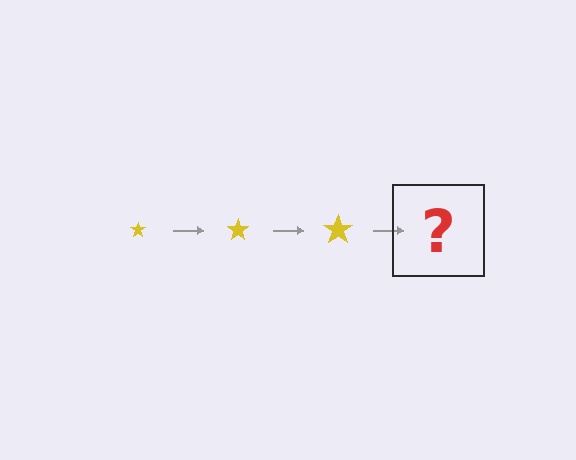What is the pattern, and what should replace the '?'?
The pattern is that the star gets progressively larger each step. The '?' should be a yellow star, larger than the previous one.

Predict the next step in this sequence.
The next step is a yellow star, larger than the previous one.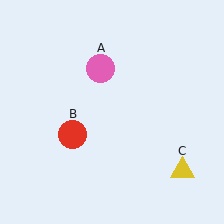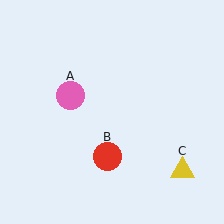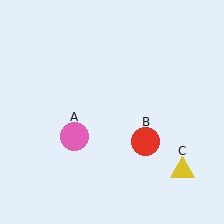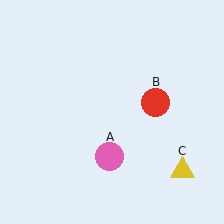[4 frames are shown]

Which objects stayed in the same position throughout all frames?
Yellow triangle (object C) remained stationary.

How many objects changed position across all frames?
2 objects changed position: pink circle (object A), red circle (object B).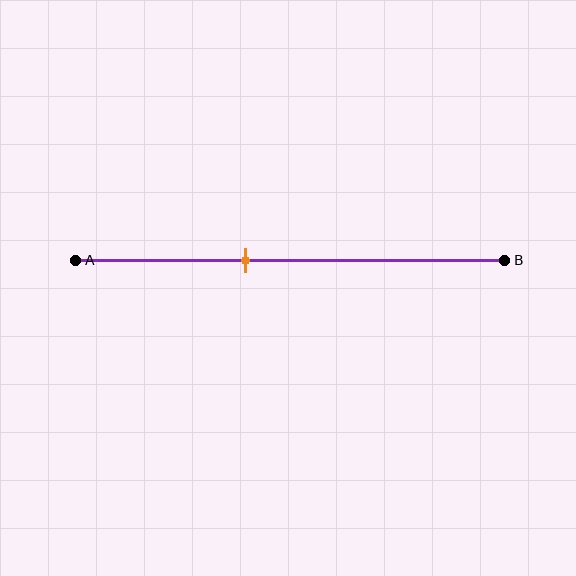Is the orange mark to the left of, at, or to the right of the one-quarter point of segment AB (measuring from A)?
The orange mark is to the right of the one-quarter point of segment AB.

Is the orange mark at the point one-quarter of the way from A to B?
No, the mark is at about 40% from A, not at the 25% one-quarter point.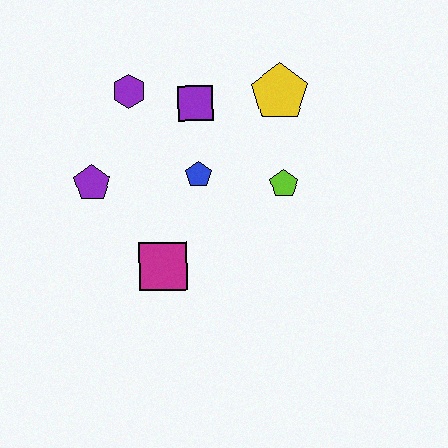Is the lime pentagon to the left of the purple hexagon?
No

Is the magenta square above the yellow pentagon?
No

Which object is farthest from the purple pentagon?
The yellow pentagon is farthest from the purple pentagon.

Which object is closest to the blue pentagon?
The purple square is closest to the blue pentagon.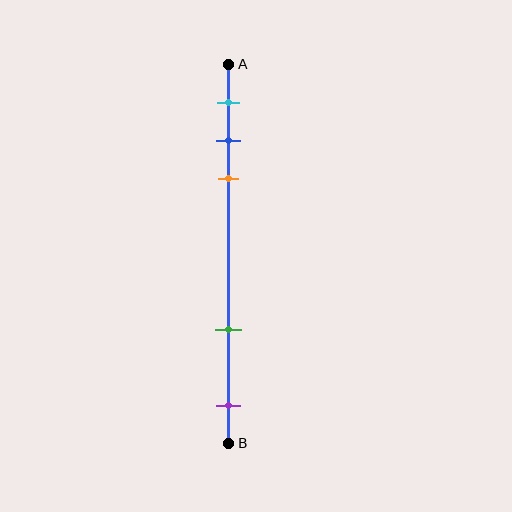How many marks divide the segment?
There are 5 marks dividing the segment.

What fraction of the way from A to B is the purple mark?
The purple mark is approximately 90% (0.9) of the way from A to B.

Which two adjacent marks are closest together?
The blue and orange marks are the closest adjacent pair.